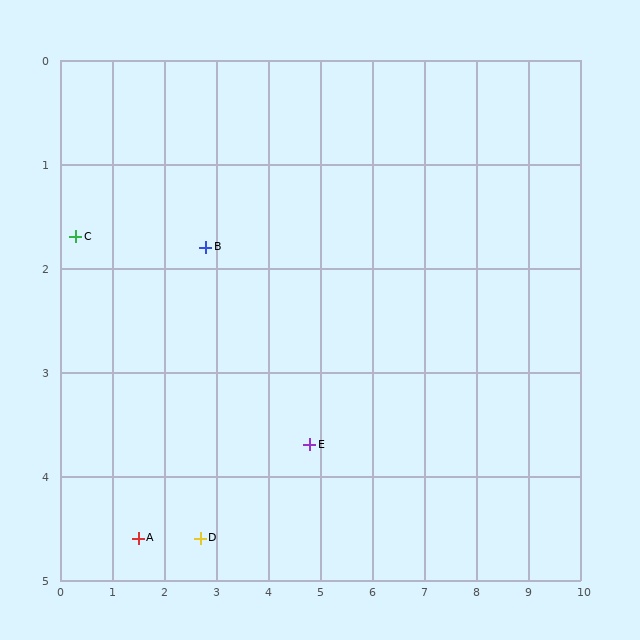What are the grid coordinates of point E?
Point E is at approximately (4.8, 3.7).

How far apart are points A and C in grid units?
Points A and C are about 3.1 grid units apart.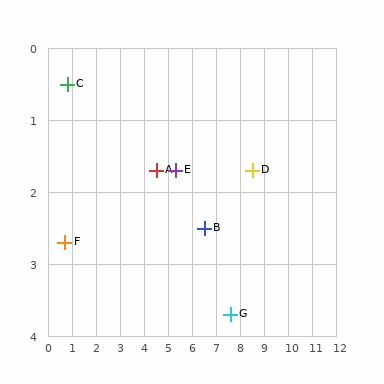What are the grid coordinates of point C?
Point C is at approximately (0.8, 0.5).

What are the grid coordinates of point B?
Point B is at approximately (6.5, 2.5).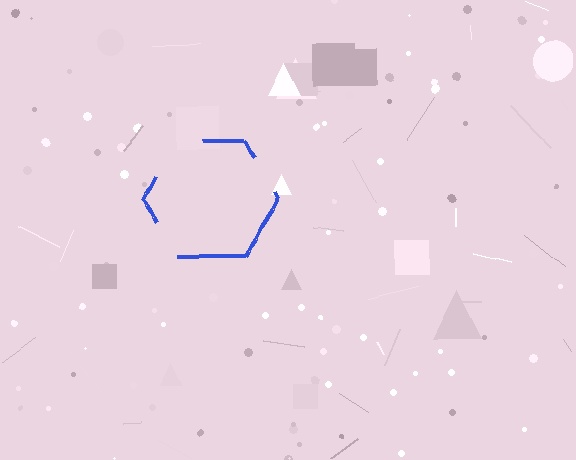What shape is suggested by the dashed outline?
The dashed outline suggests a hexagon.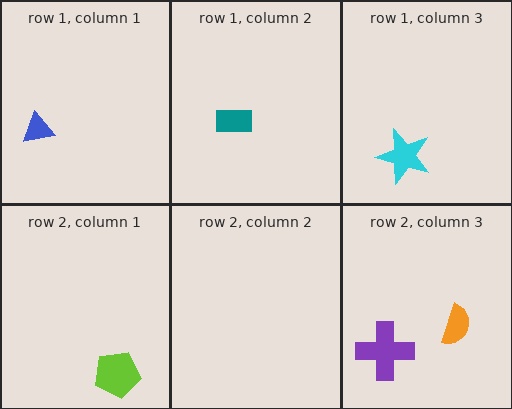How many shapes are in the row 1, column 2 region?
1.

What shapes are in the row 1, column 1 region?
The blue triangle.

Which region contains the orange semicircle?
The row 2, column 3 region.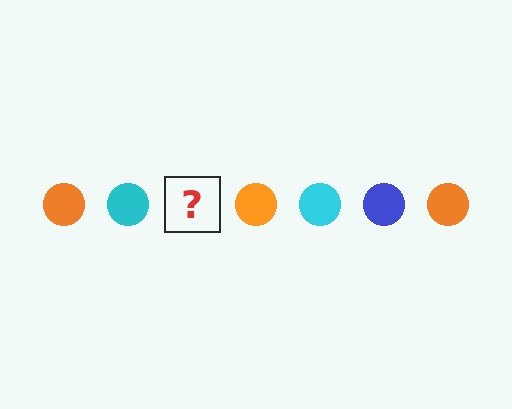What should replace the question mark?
The question mark should be replaced with a blue circle.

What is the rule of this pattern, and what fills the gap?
The rule is that the pattern cycles through orange, cyan, blue circles. The gap should be filled with a blue circle.